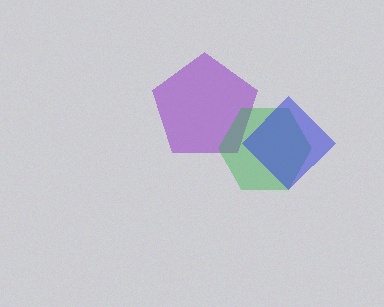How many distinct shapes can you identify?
There are 3 distinct shapes: a purple pentagon, a green hexagon, a blue diamond.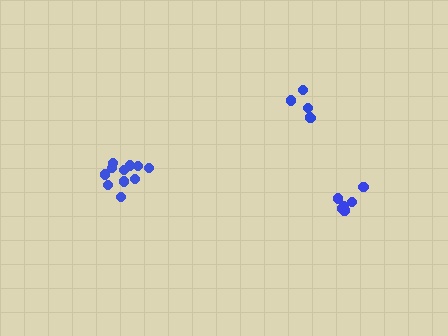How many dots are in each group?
Group 1: 5 dots, Group 2: 11 dots, Group 3: 6 dots (22 total).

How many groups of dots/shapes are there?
There are 3 groups.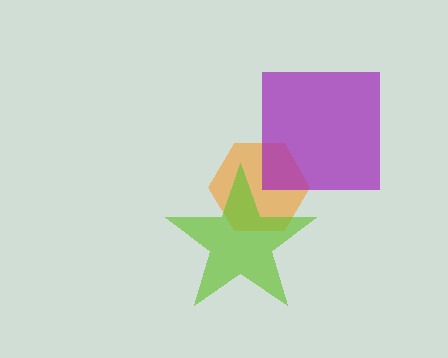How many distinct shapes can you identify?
There are 3 distinct shapes: an orange hexagon, a lime star, a purple square.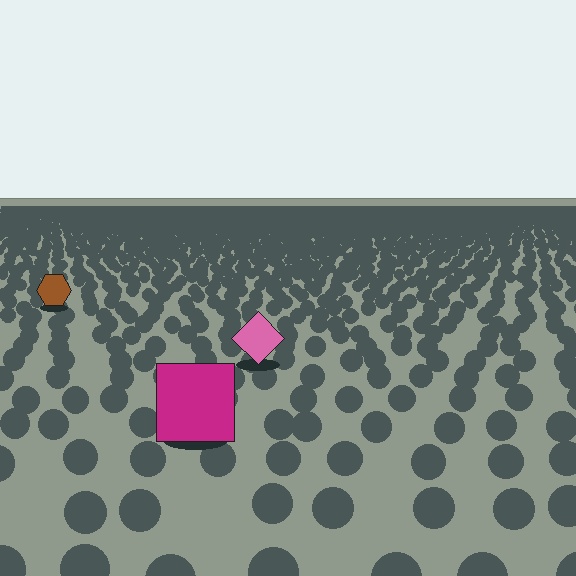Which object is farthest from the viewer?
The brown hexagon is farthest from the viewer. It appears smaller and the ground texture around it is denser.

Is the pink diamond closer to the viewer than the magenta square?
No. The magenta square is closer — you can tell from the texture gradient: the ground texture is coarser near it.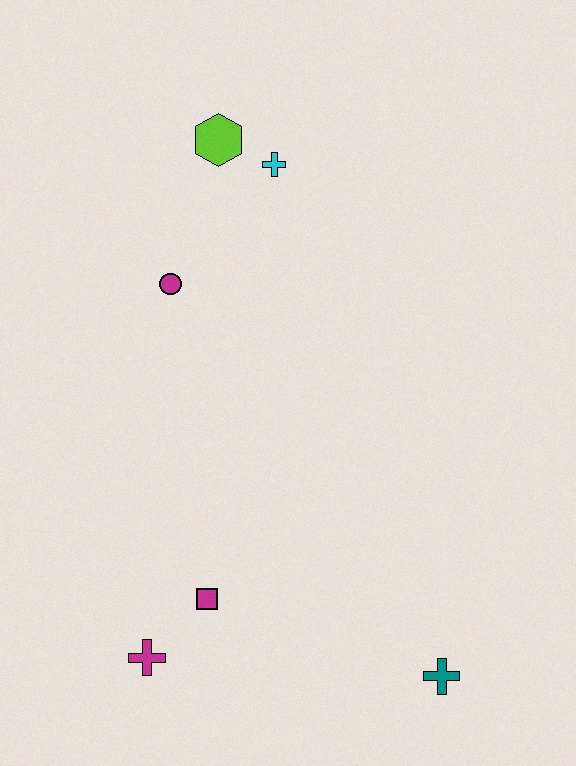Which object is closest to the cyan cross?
The lime hexagon is closest to the cyan cross.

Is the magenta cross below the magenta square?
Yes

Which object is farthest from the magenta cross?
The lime hexagon is farthest from the magenta cross.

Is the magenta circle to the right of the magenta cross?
Yes